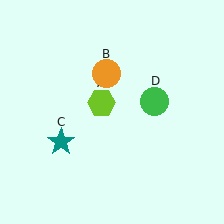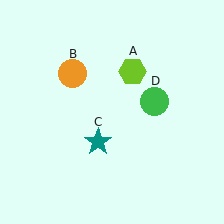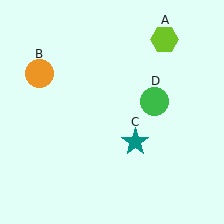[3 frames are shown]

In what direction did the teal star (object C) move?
The teal star (object C) moved right.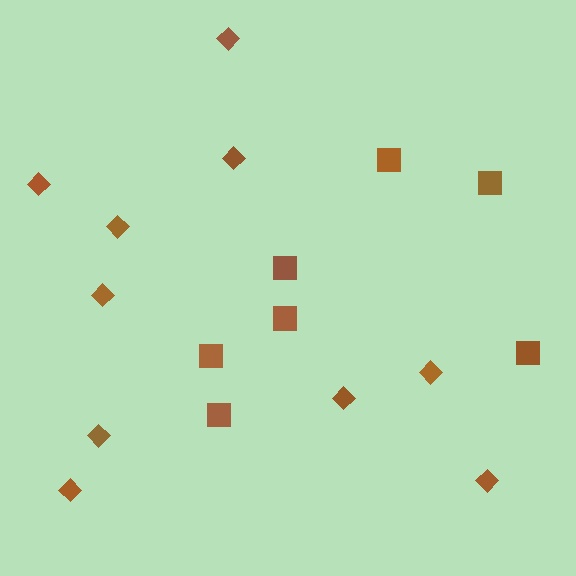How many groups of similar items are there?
There are 2 groups: one group of diamonds (10) and one group of squares (7).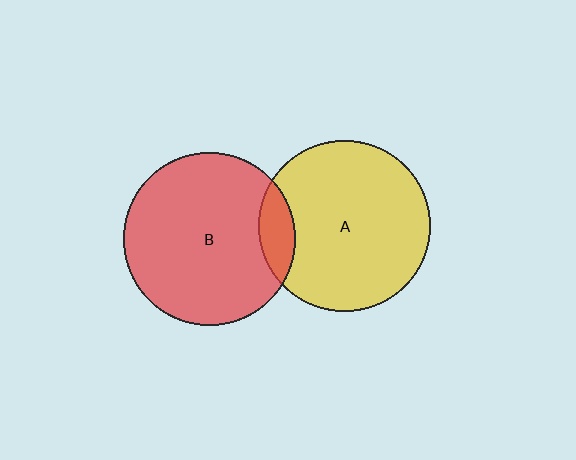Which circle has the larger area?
Circle B (red).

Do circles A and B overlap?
Yes.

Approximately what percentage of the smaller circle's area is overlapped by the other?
Approximately 10%.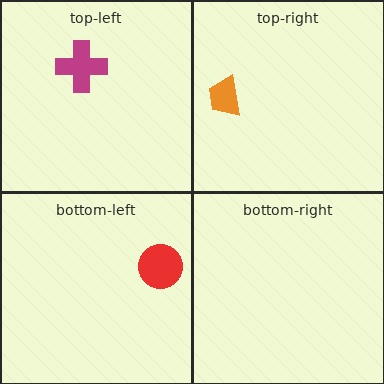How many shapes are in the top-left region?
1.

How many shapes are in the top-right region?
1.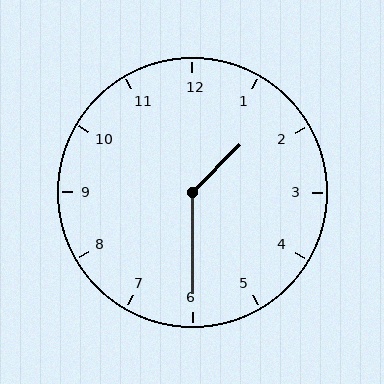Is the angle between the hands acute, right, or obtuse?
It is obtuse.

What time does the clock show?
1:30.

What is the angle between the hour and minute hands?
Approximately 135 degrees.